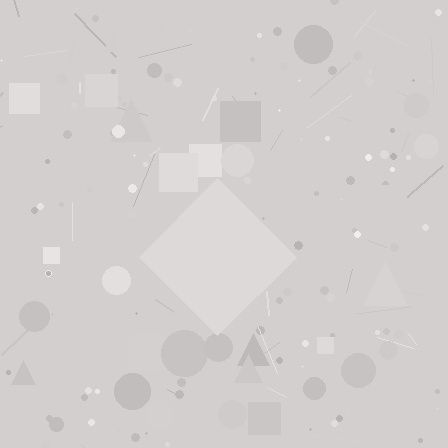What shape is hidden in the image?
A diamond is hidden in the image.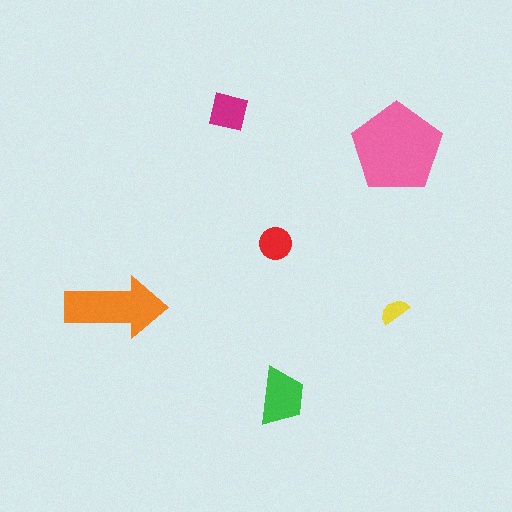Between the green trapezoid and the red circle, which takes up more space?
The green trapezoid.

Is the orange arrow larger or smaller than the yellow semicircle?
Larger.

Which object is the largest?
The pink pentagon.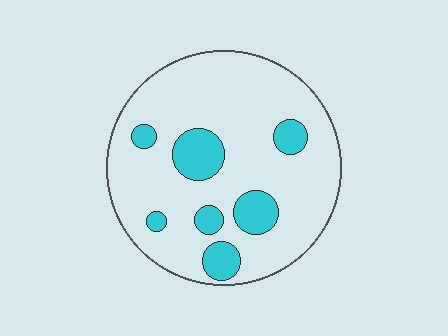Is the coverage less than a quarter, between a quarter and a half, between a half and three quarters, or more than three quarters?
Less than a quarter.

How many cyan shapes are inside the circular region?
7.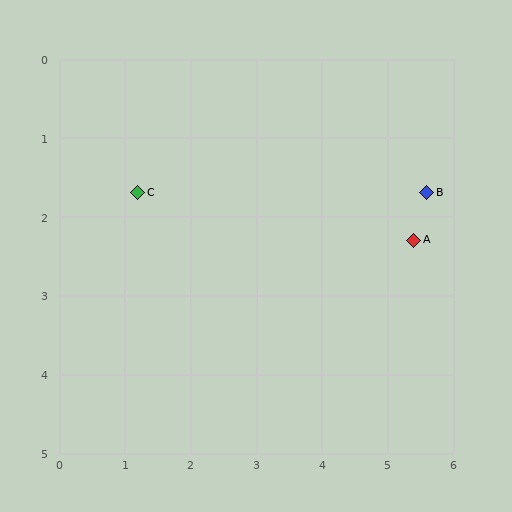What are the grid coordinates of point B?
Point B is at approximately (5.6, 1.7).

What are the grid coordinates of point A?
Point A is at approximately (5.4, 2.3).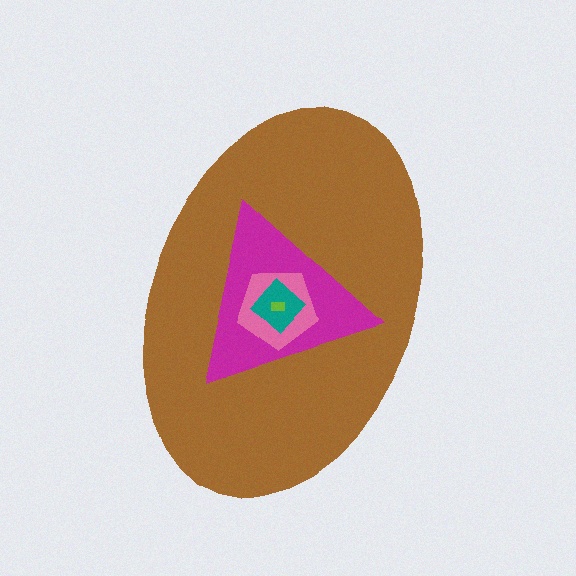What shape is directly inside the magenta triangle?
The pink pentagon.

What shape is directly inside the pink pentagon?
The teal diamond.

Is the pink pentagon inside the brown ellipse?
Yes.